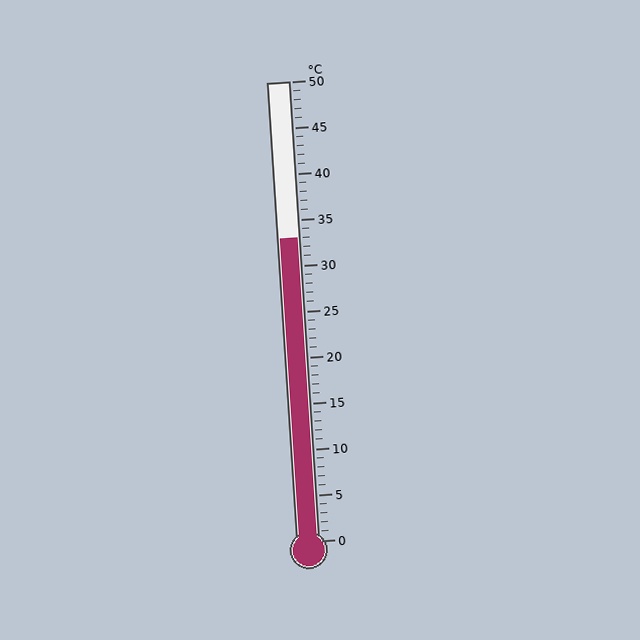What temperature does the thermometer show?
The thermometer shows approximately 33°C.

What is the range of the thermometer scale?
The thermometer scale ranges from 0°C to 50°C.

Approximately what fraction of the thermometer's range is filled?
The thermometer is filled to approximately 65% of its range.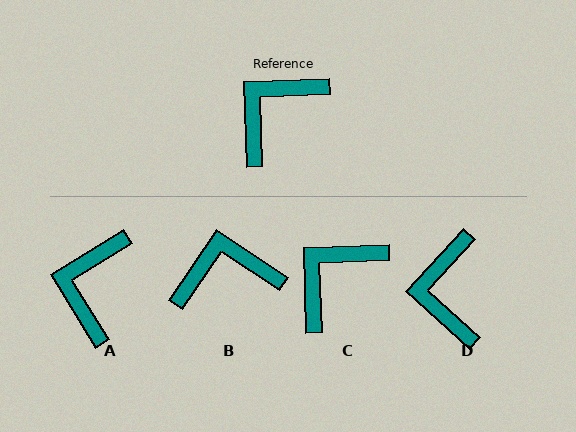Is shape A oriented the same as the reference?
No, it is off by about 30 degrees.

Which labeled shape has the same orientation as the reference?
C.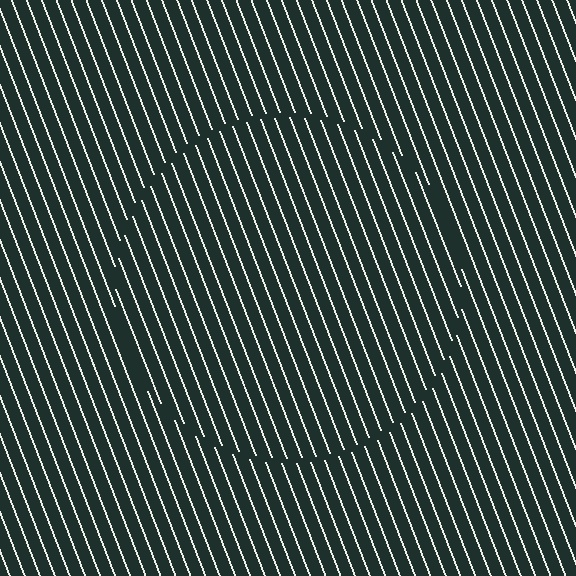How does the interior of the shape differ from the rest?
The interior of the shape contains the same grating, shifted by half a period — the contour is defined by the phase discontinuity where line-ends from the inner and outer gratings abut.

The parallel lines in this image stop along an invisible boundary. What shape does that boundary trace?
An illusory circle. The interior of the shape contains the same grating, shifted by half a period — the contour is defined by the phase discontinuity where line-ends from the inner and outer gratings abut.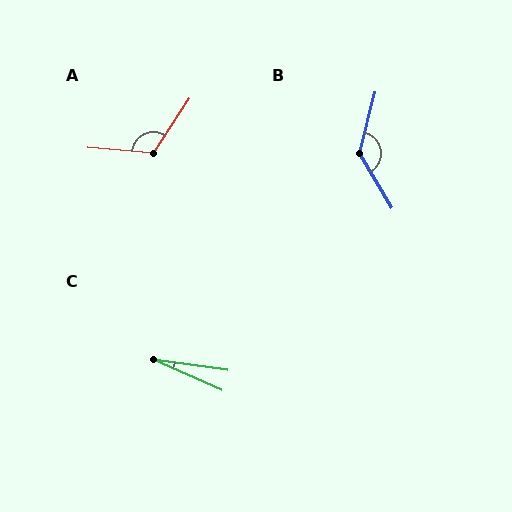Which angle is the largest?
B, at approximately 135 degrees.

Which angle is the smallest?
C, at approximately 16 degrees.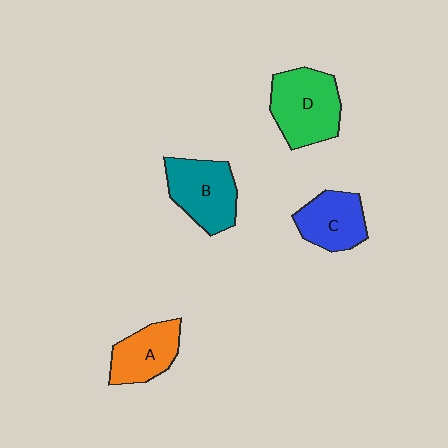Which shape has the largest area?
Shape D (green).